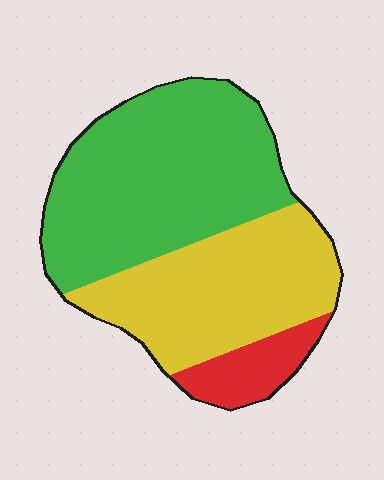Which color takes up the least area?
Red, at roughly 10%.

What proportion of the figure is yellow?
Yellow takes up about three eighths (3/8) of the figure.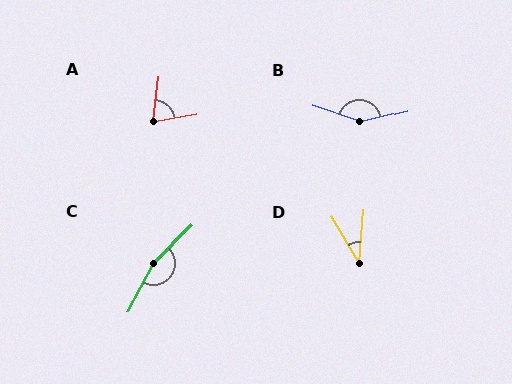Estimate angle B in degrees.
Approximately 148 degrees.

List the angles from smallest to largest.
D (35°), A (73°), B (148°), C (163°).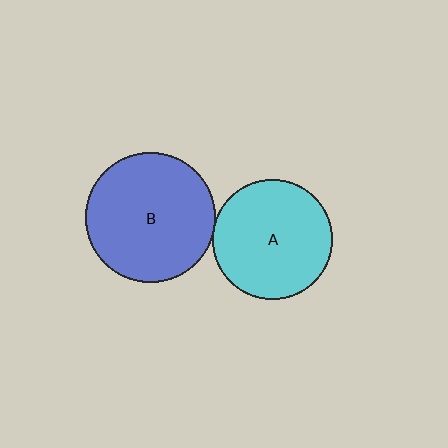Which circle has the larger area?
Circle B (blue).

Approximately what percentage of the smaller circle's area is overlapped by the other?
Approximately 5%.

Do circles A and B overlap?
Yes.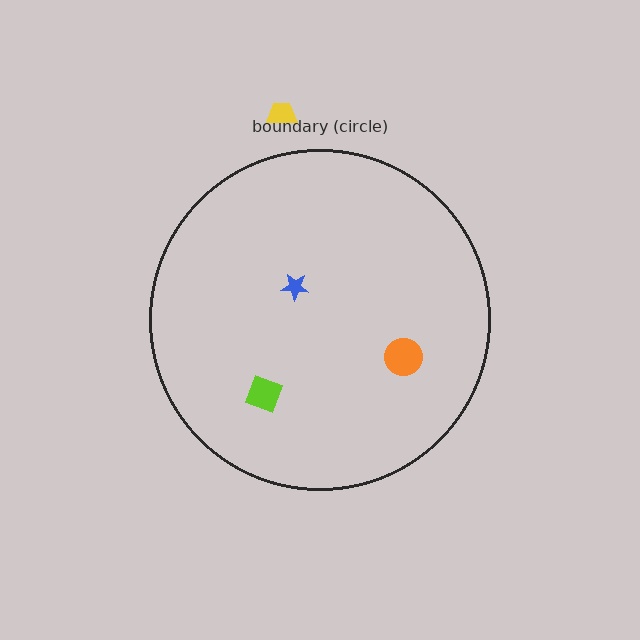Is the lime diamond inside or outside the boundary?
Inside.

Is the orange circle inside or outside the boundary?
Inside.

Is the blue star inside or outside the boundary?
Inside.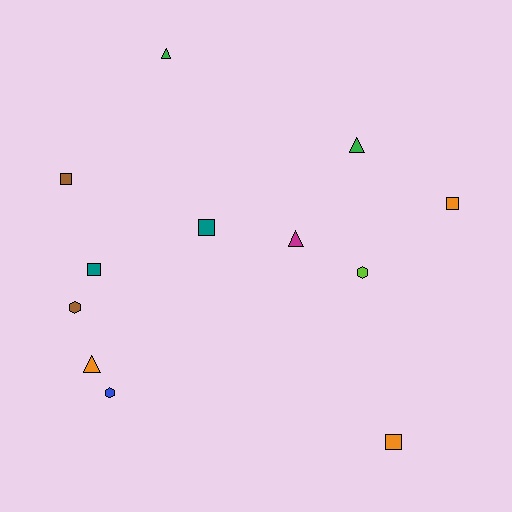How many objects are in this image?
There are 12 objects.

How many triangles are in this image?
There are 4 triangles.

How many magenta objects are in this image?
There is 1 magenta object.